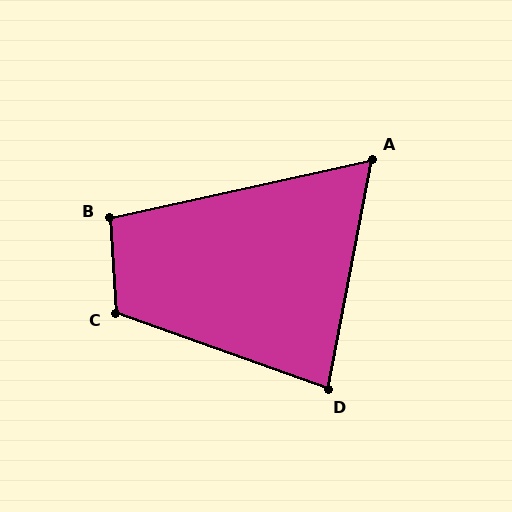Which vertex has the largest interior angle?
C, at approximately 113 degrees.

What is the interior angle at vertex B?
Approximately 99 degrees (obtuse).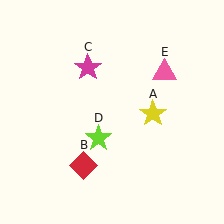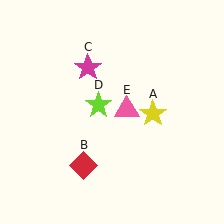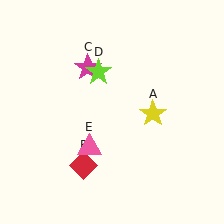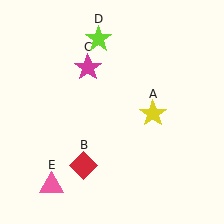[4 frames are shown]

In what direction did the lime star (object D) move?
The lime star (object D) moved up.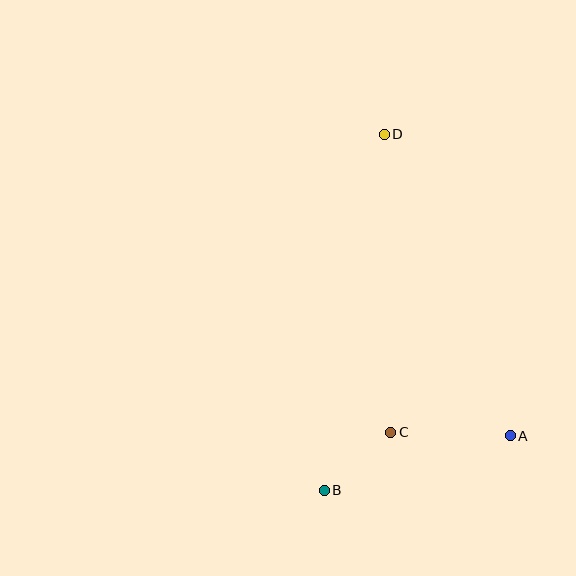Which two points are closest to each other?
Points B and C are closest to each other.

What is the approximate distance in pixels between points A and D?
The distance between A and D is approximately 327 pixels.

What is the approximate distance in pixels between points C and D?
The distance between C and D is approximately 298 pixels.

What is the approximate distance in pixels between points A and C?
The distance between A and C is approximately 119 pixels.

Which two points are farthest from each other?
Points B and D are farthest from each other.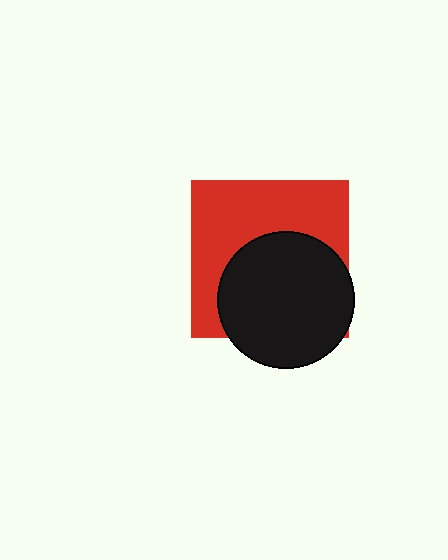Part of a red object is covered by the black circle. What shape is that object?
It is a square.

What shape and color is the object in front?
The object in front is a black circle.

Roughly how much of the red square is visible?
About half of it is visible (roughly 51%).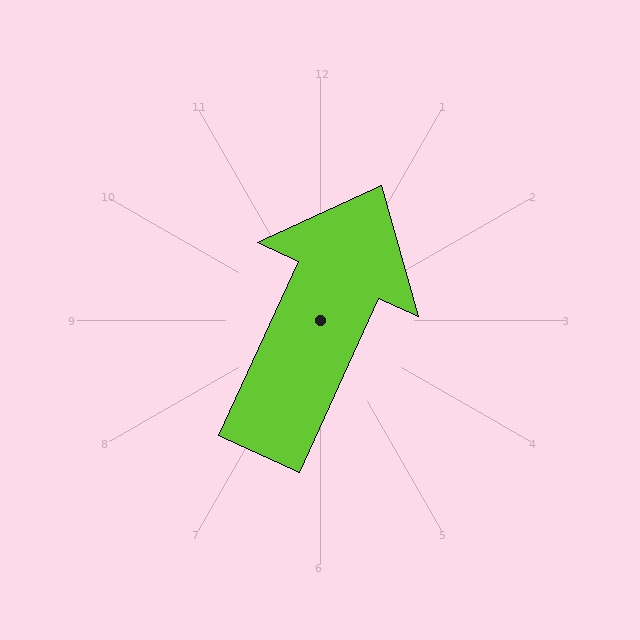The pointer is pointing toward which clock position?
Roughly 1 o'clock.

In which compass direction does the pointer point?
Northeast.